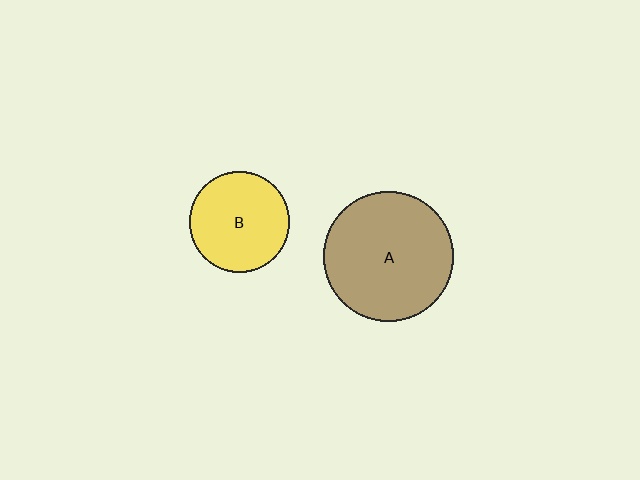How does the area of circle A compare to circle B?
Approximately 1.7 times.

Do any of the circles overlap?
No, none of the circles overlap.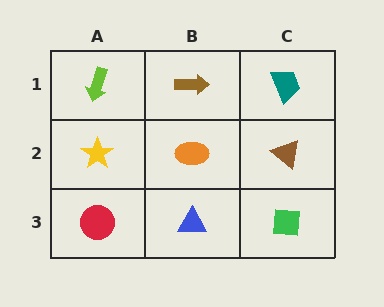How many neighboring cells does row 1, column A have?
2.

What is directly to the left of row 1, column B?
A lime arrow.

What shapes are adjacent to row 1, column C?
A brown triangle (row 2, column C), a brown arrow (row 1, column B).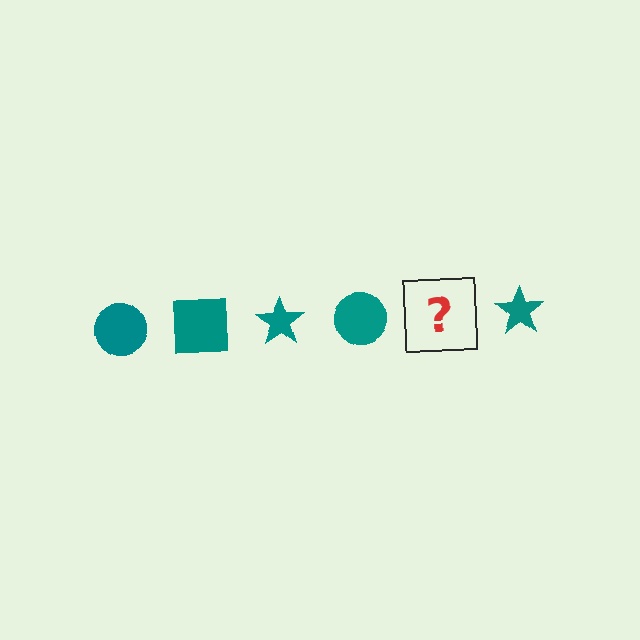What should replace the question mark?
The question mark should be replaced with a teal square.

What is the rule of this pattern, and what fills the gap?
The rule is that the pattern cycles through circle, square, star shapes in teal. The gap should be filled with a teal square.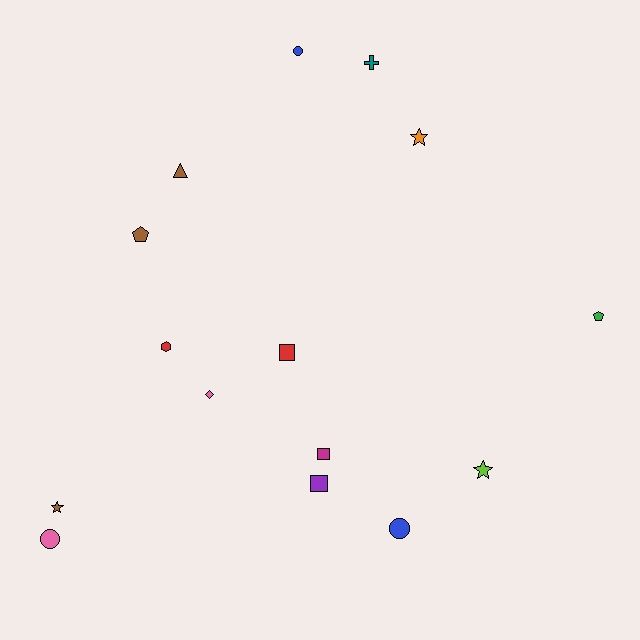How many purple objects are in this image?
There is 1 purple object.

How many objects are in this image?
There are 15 objects.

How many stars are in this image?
There are 3 stars.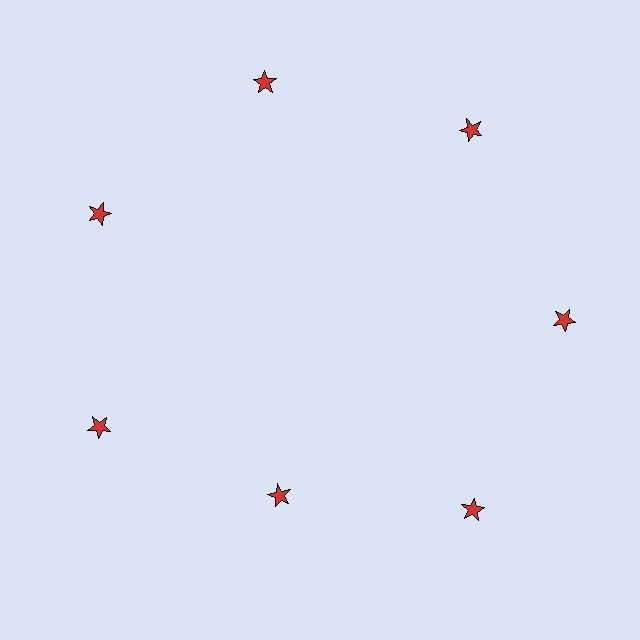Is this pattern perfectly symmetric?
No. The 7 red stars are arranged in a ring, but one element near the 6 o'clock position is pulled inward toward the center, breaking the 7-fold rotational symmetry.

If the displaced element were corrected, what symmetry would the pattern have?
It would have 7-fold rotational symmetry — the pattern would map onto itself every 51 degrees.